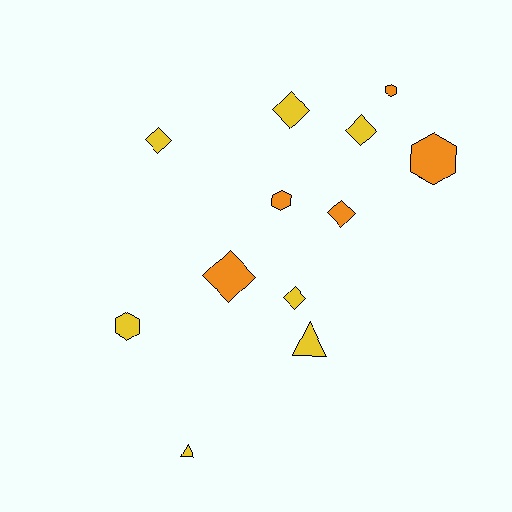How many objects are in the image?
There are 12 objects.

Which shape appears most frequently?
Diamond, with 6 objects.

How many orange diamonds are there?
There are 2 orange diamonds.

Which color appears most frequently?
Yellow, with 7 objects.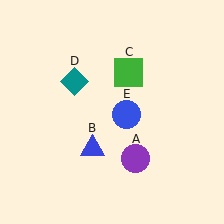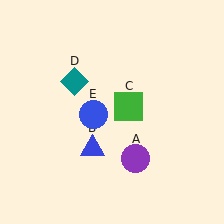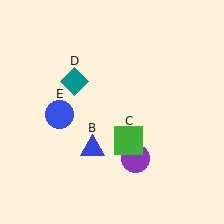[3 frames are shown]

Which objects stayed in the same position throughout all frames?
Purple circle (object A) and blue triangle (object B) and teal diamond (object D) remained stationary.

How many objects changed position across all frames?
2 objects changed position: green square (object C), blue circle (object E).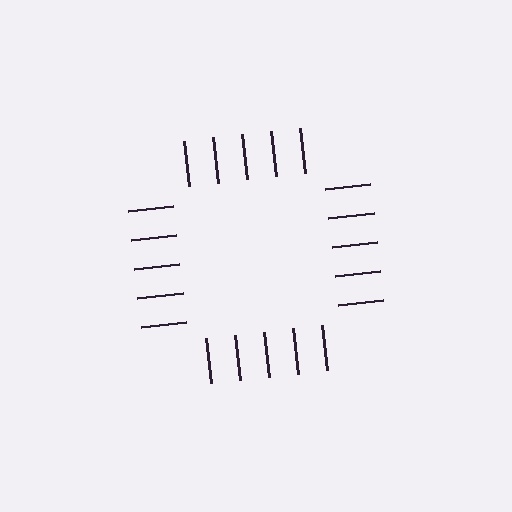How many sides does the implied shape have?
4 sides — the line-ends trace a square.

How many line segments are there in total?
20 — 5 along each of the 4 edges.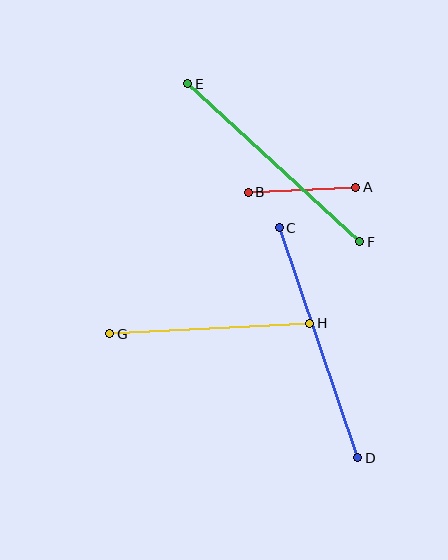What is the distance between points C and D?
The distance is approximately 243 pixels.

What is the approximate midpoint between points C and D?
The midpoint is at approximately (318, 343) pixels.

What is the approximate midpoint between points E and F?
The midpoint is at approximately (274, 163) pixels.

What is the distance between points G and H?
The distance is approximately 200 pixels.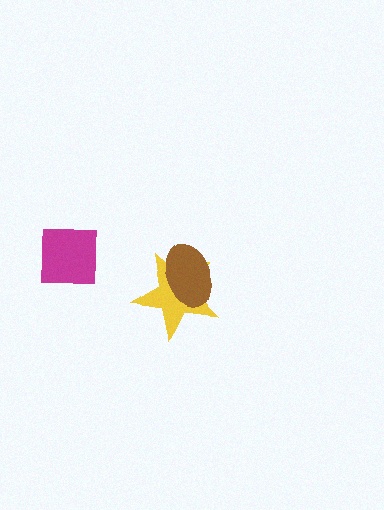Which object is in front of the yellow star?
The brown ellipse is in front of the yellow star.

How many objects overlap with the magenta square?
0 objects overlap with the magenta square.